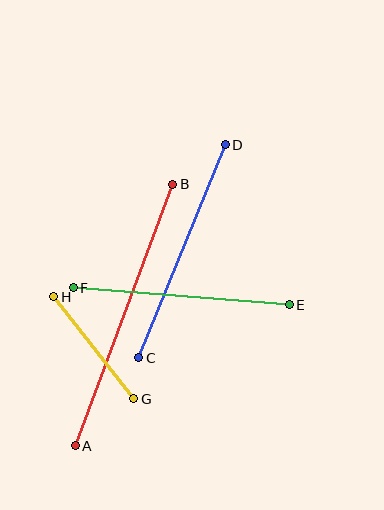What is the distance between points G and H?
The distance is approximately 130 pixels.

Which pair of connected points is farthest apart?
Points A and B are farthest apart.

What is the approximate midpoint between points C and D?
The midpoint is at approximately (182, 251) pixels.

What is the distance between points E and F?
The distance is approximately 217 pixels.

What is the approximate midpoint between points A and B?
The midpoint is at approximately (124, 315) pixels.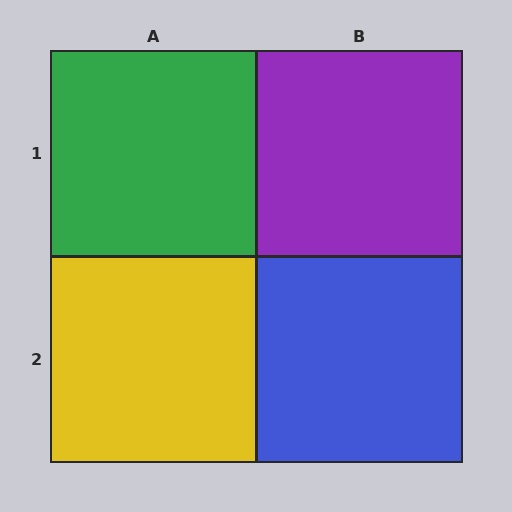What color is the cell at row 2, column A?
Yellow.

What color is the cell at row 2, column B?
Blue.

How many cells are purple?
1 cell is purple.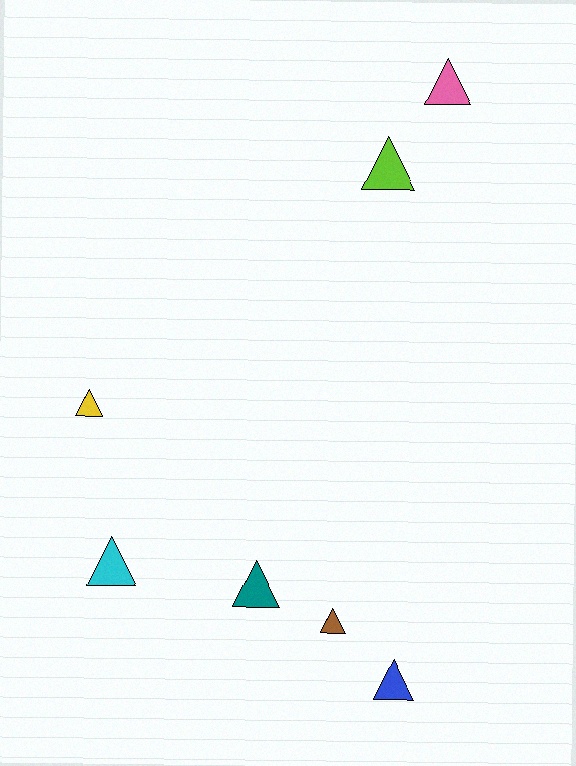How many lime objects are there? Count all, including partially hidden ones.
There is 1 lime object.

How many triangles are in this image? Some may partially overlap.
There are 7 triangles.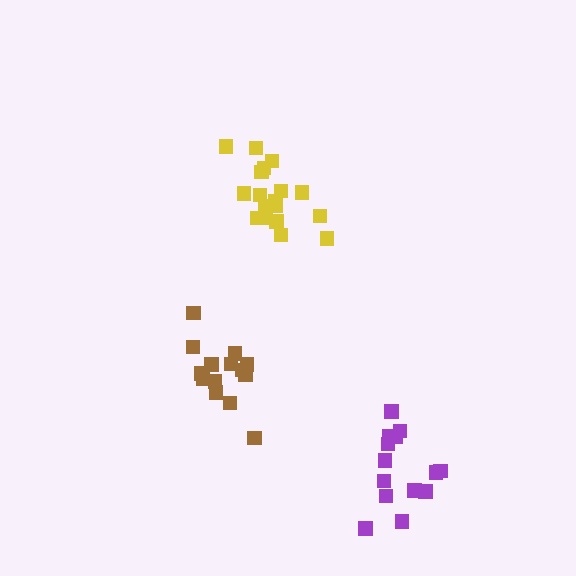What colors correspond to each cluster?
The clusters are colored: purple, yellow, brown.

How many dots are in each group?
Group 1: 14 dots, Group 2: 18 dots, Group 3: 14 dots (46 total).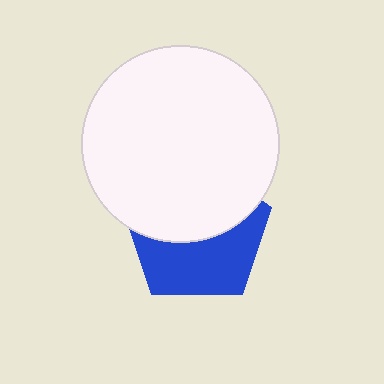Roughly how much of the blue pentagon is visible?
About half of it is visible (roughly 48%).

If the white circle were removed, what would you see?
You would see the complete blue pentagon.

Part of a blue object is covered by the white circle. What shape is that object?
It is a pentagon.